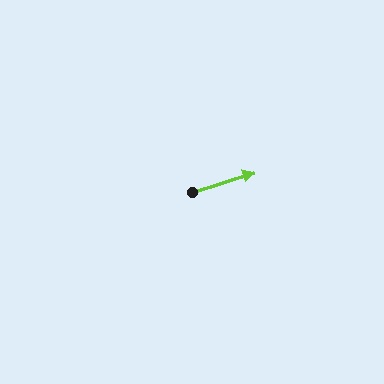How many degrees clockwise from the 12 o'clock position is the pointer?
Approximately 72 degrees.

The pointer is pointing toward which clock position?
Roughly 2 o'clock.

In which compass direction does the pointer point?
East.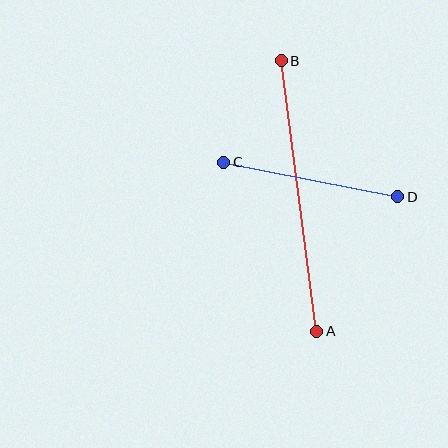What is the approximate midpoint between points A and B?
The midpoint is at approximately (299, 196) pixels.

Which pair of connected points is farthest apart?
Points A and B are farthest apart.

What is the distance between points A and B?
The distance is approximately 273 pixels.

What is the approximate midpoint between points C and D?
The midpoint is at approximately (311, 179) pixels.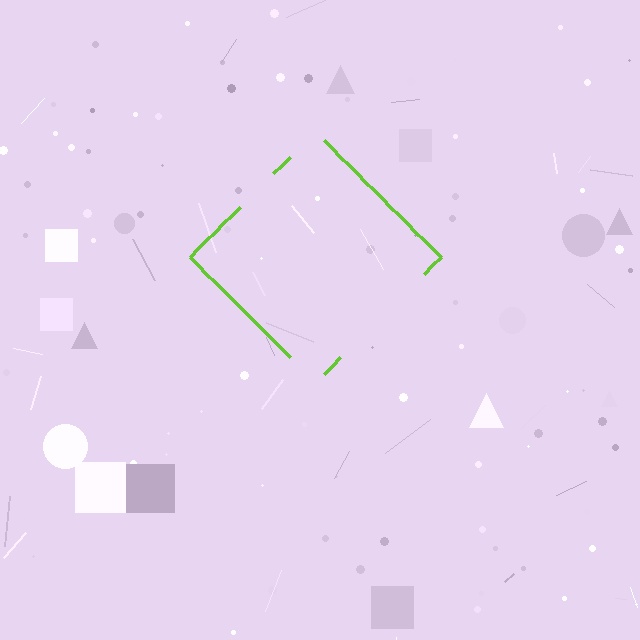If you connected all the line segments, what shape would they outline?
They would outline a diamond.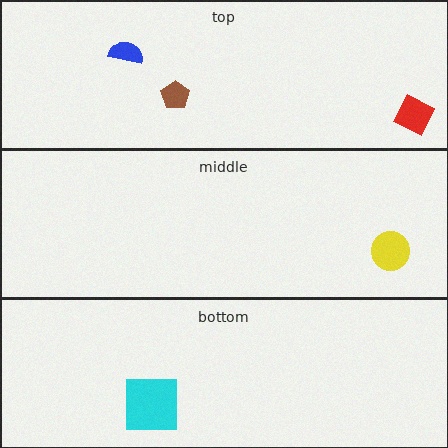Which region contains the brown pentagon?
The top region.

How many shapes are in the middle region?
1.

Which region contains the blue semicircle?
The top region.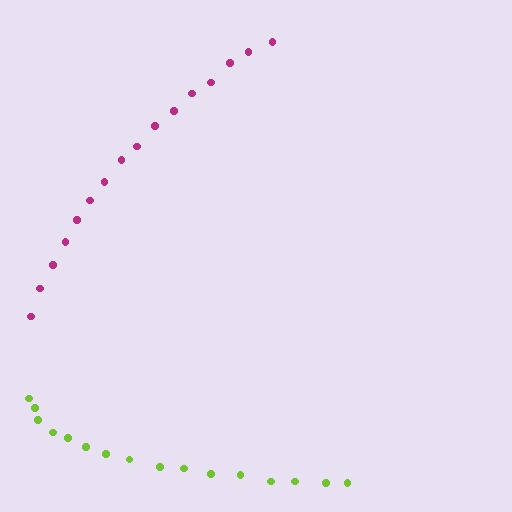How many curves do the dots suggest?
There are 2 distinct paths.